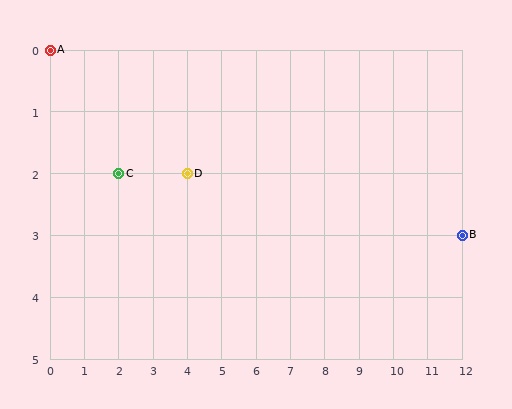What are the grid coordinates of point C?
Point C is at grid coordinates (2, 2).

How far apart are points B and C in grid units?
Points B and C are 10 columns and 1 row apart (about 10.0 grid units diagonally).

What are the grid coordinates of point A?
Point A is at grid coordinates (0, 0).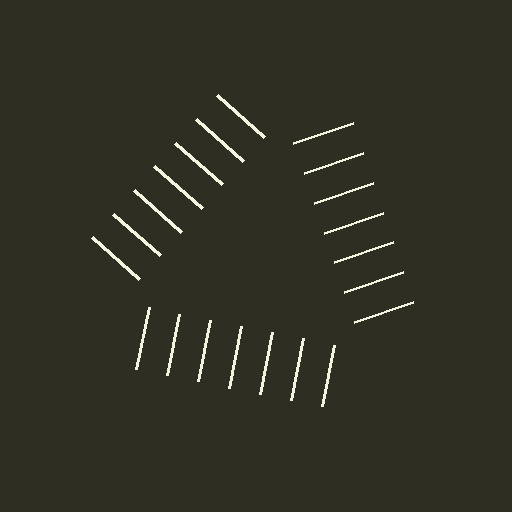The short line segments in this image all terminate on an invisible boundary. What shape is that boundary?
An illusory triangle — the line segments terminate on its edges but no continuous stroke is drawn.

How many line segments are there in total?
21 — 7 along each of the 3 edges.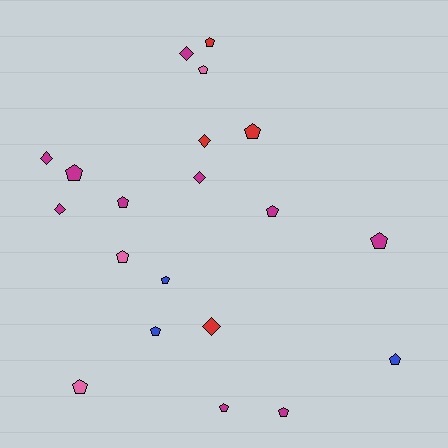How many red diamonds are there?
There are 2 red diamonds.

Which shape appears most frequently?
Pentagon, with 14 objects.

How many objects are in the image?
There are 20 objects.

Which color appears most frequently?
Magenta, with 10 objects.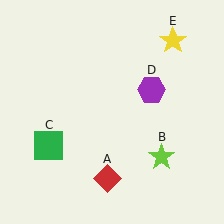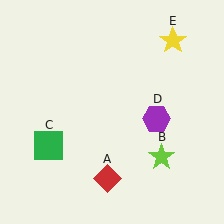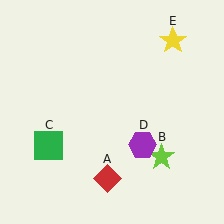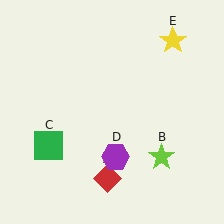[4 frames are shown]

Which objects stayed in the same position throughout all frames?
Red diamond (object A) and lime star (object B) and green square (object C) and yellow star (object E) remained stationary.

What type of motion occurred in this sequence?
The purple hexagon (object D) rotated clockwise around the center of the scene.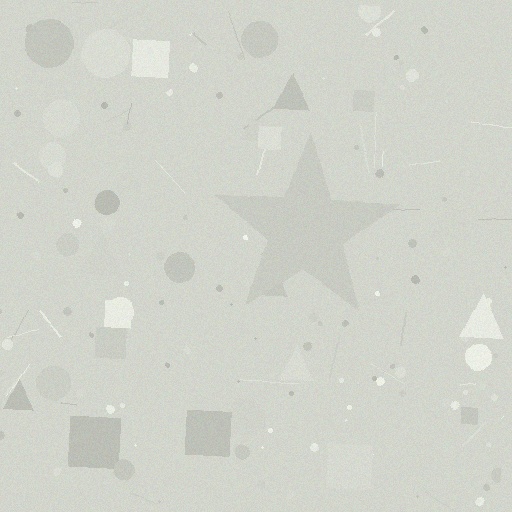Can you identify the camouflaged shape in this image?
The camouflaged shape is a star.